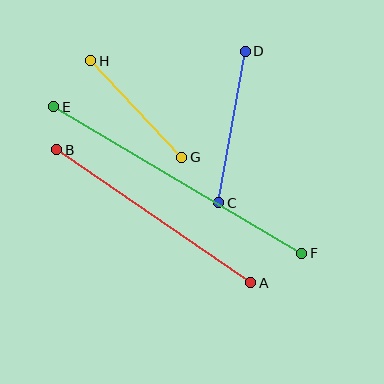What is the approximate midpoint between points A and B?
The midpoint is at approximately (154, 216) pixels.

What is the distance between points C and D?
The distance is approximately 154 pixels.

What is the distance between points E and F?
The distance is approximately 288 pixels.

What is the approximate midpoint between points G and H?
The midpoint is at approximately (136, 109) pixels.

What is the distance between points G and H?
The distance is approximately 132 pixels.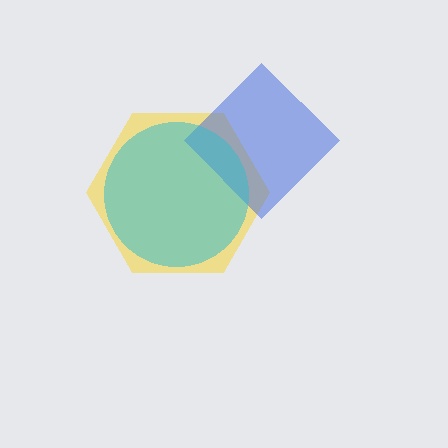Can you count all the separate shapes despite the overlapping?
Yes, there are 3 separate shapes.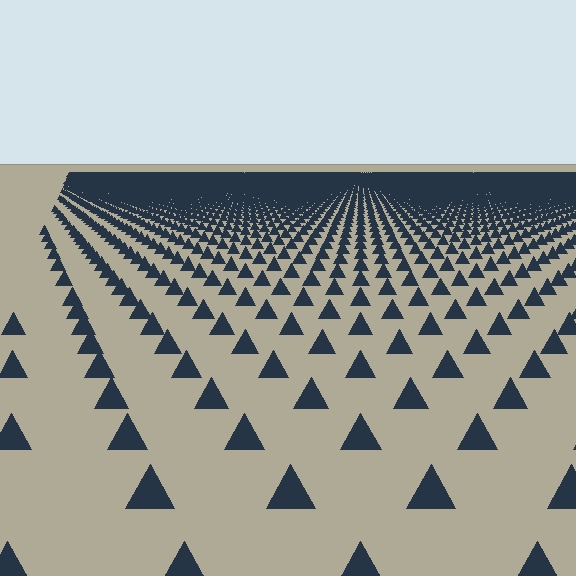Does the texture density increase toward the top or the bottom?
Density increases toward the top.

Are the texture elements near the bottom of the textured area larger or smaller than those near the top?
Larger. Near the bottom, elements are closer to the viewer and appear at a bigger on-screen size.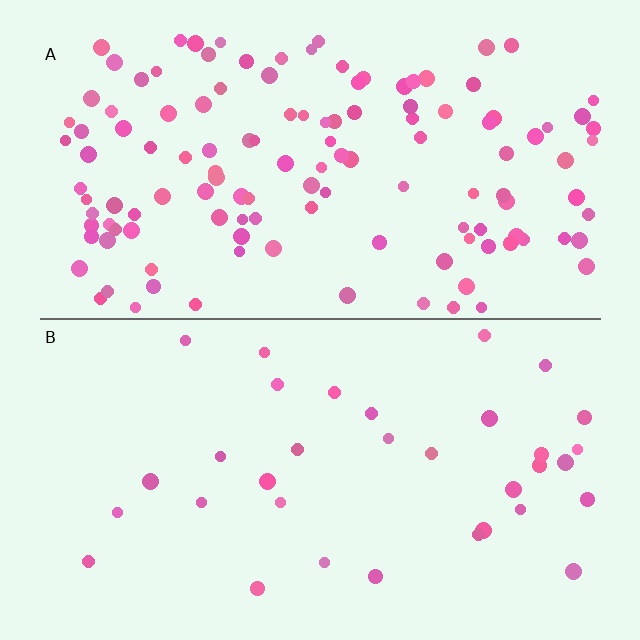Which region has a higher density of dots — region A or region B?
A (the top).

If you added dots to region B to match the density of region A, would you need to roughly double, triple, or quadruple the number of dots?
Approximately quadruple.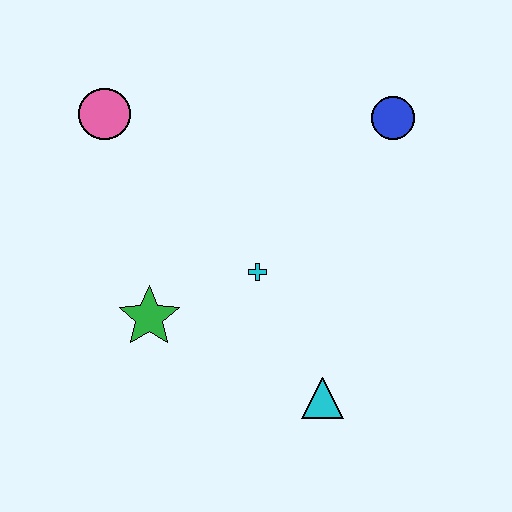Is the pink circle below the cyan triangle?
No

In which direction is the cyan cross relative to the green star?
The cyan cross is to the right of the green star.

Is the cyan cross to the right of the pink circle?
Yes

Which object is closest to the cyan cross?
The green star is closest to the cyan cross.